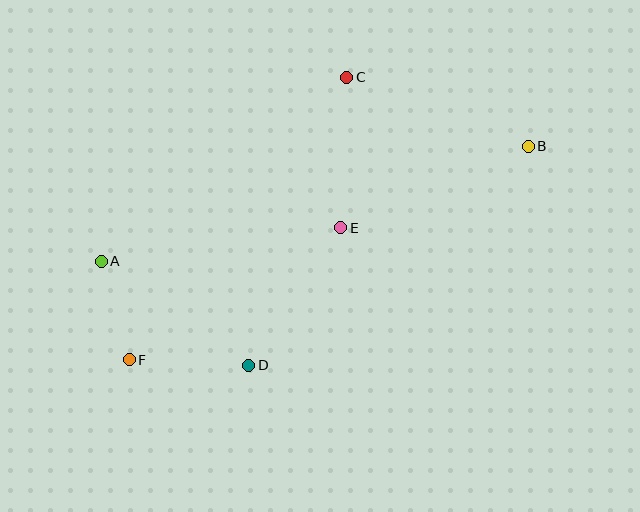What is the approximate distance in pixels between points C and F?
The distance between C and F is approximately 356 pixels.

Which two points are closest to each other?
Points A and F are closest to each other.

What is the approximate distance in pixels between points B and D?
The distance between B and D is approximately 355 pixels.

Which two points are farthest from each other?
Points B and F are farthest from each other.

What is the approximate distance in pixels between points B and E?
The distance between B and E is approximately 204 pixels.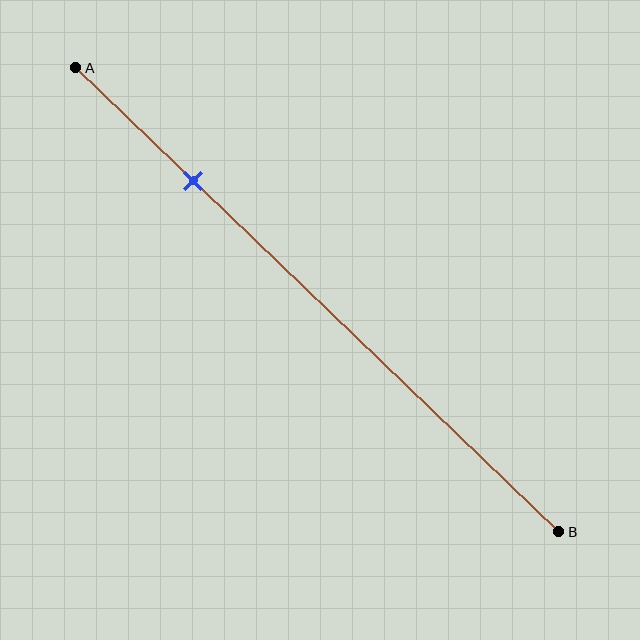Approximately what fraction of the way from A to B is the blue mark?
The blue mark is approximately 25% of the way from A to B.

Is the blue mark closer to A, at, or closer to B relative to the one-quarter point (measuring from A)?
The blue mark is approximately at the one-quarter point of segment AB.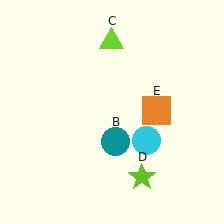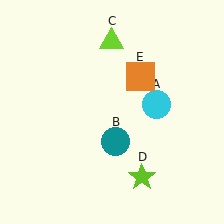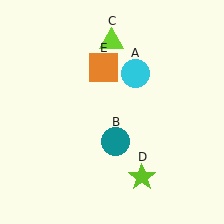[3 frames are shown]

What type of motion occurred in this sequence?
The cyan circle (object A), orange square (object E) rotated counterclockwise around the center of the scene.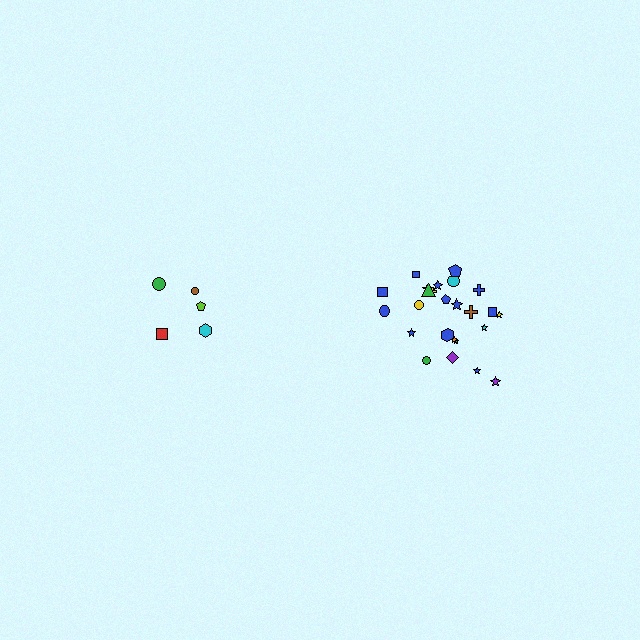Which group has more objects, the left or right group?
The right group.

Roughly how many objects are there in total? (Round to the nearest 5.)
Roughly 30 objects in total.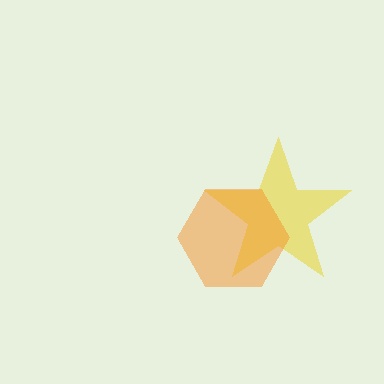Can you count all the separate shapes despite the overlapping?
Yes, there are 2 separate shapes.